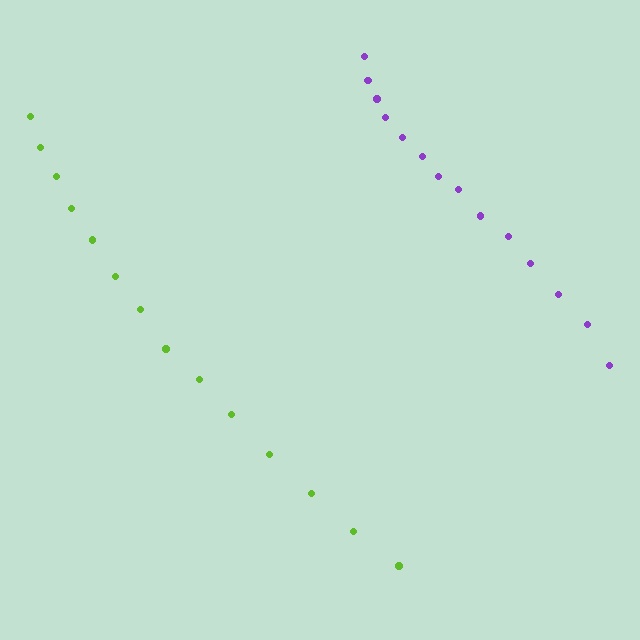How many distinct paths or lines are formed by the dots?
There are 2 distinct paths.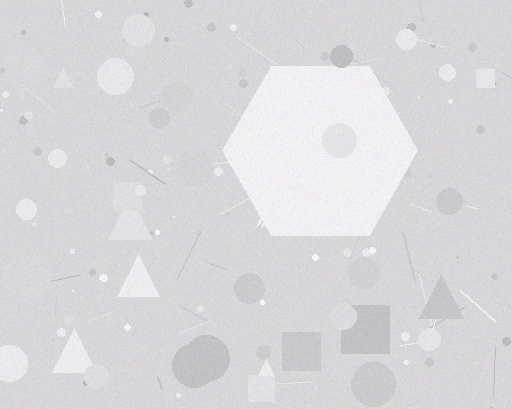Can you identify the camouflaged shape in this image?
The camouflaged shape is a hexagon.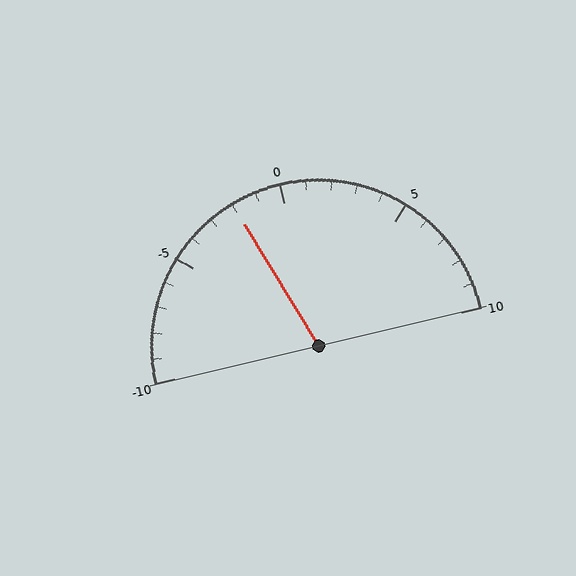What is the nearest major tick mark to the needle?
The nearest major tick mark is 0.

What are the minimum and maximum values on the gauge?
The gauge ranges from -10 to 10.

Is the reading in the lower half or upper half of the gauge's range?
The reading is in the lower half of the range (-10 to 10).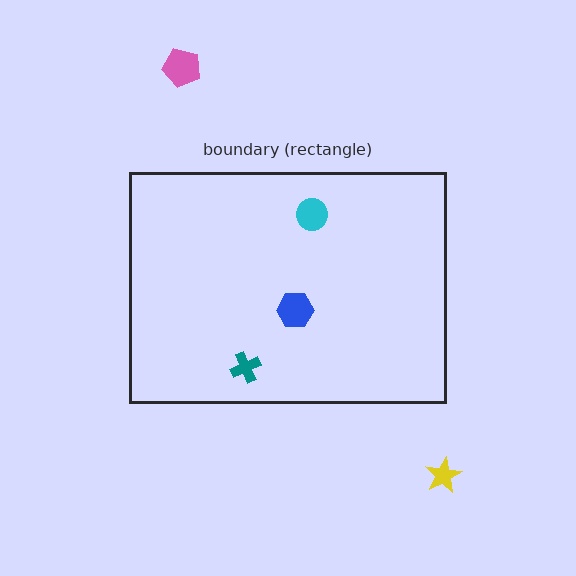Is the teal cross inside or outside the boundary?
Inside.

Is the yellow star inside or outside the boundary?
Outside.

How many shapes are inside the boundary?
3 inside, 2 outside.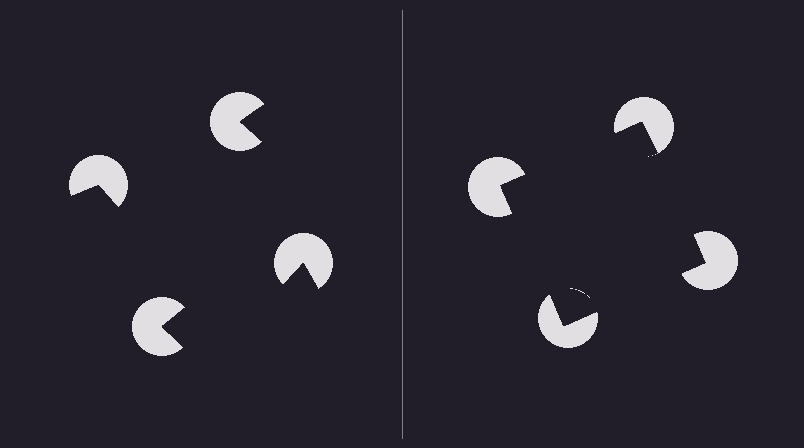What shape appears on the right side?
An illusory square.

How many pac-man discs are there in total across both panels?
8 — 4 on each side.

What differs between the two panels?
The pac-man discs are positioned identically on both sides; only the wedge orientations differ. On the right they align to a square; on the left they are misaligned.